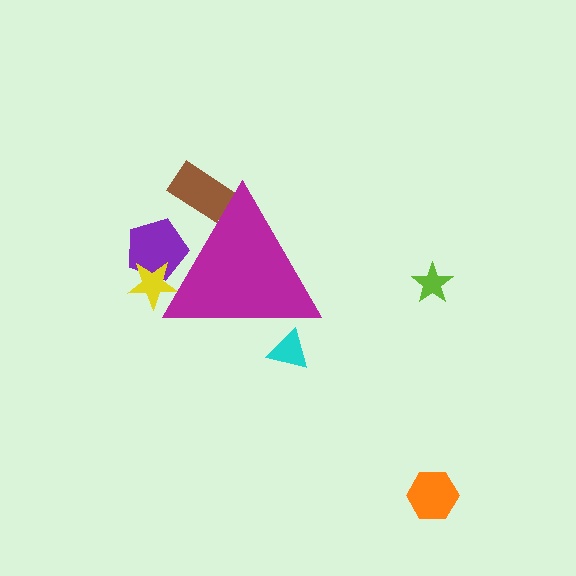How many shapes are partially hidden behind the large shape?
4 shapes are partially hidden.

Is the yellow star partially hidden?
Yes, the yellow star is partially hidden behind the magenta triangle.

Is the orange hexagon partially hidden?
No, the orange hexagon is fully visible.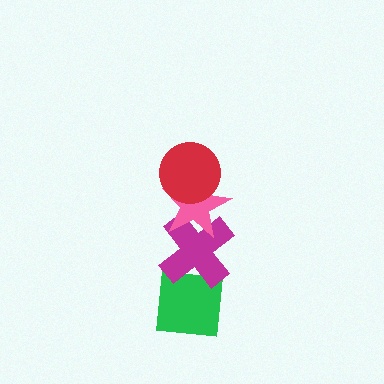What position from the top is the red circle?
The red circle is 1st from the top.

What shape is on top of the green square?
The magenta cross is on top of the green square.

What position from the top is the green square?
The green square is 4th from the top.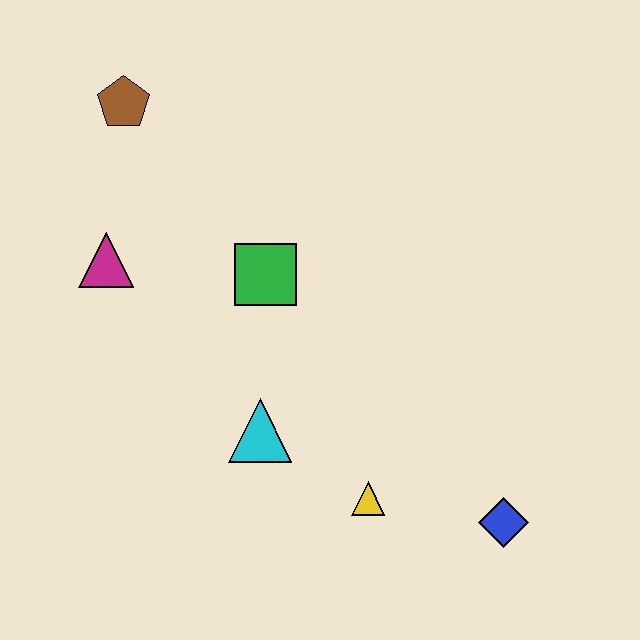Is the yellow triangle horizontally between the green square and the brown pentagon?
No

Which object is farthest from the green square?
The blue diamond is farthest from the green square.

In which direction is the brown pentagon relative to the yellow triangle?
The brown pentagon is above the yellow triangle.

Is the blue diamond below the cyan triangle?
Yes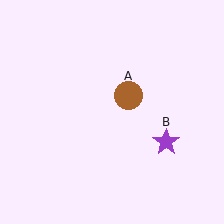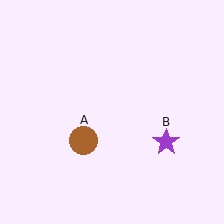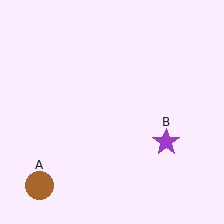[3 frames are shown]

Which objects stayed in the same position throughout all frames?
Purple star (object B) remained stationary.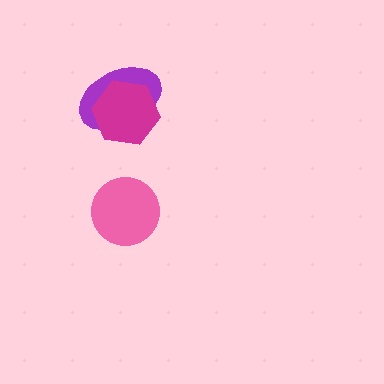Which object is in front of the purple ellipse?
The magenta hexagon is in front of the purple ellipse.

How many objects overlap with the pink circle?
0 objects overlap with the pink circle.